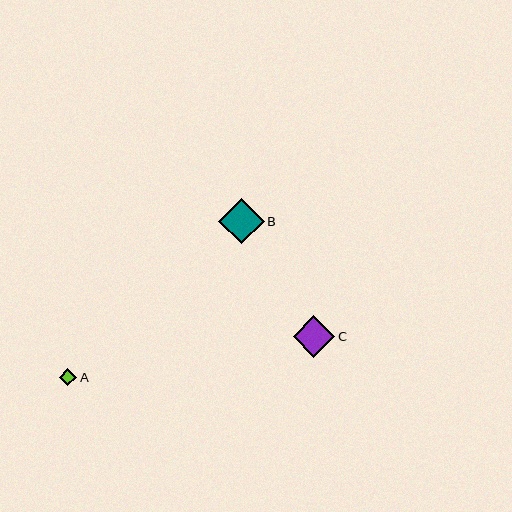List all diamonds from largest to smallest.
From largest to smallest: B, C, A.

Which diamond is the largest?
Diamond B is the largest with a size of approximately 45 pixels.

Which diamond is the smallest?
Diamond A is the smallest with a size of approximately 17 pixels.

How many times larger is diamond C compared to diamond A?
Diamond C is approximately 2.4 times the size of diamond A.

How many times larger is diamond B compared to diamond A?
Diamond B is approximately 2.6 times the size of diamond A.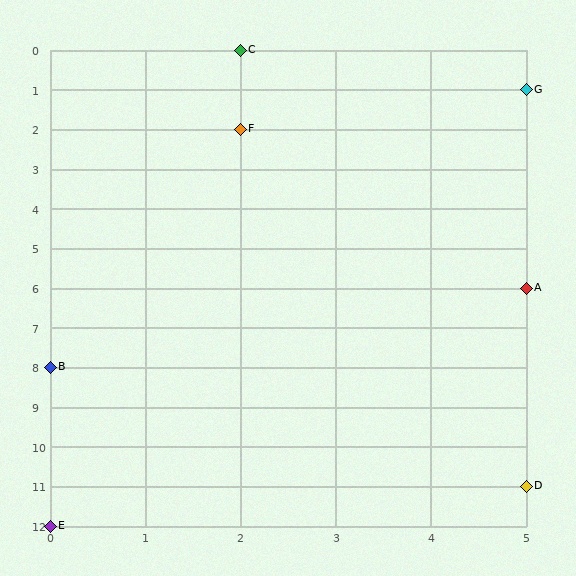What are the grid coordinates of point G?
Point G is at grid coordinates (5, 1).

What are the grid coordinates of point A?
Point A is at grid coordinates (5, 6).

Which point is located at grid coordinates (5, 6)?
Point A is at (5, 6).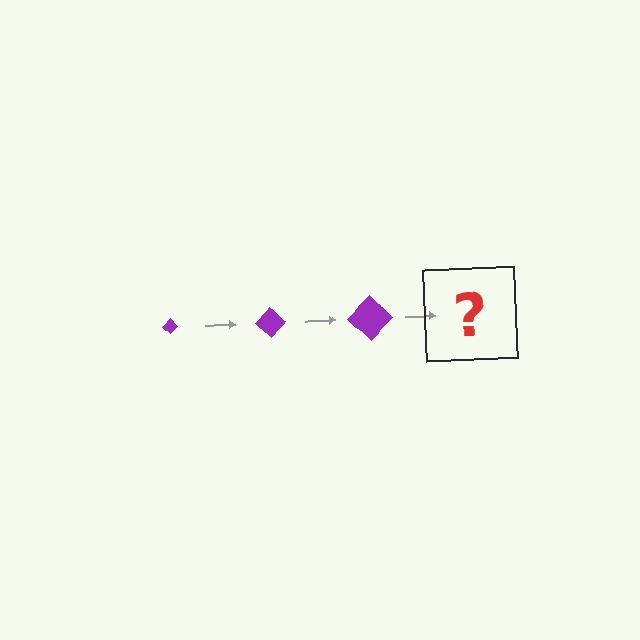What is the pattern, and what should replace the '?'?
The pattern is that the diamond gets progressively larger each step. The '?' should be a purple diamond, larger than the previous one.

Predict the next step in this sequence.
The next step is a purple diamond, larger than the previous one.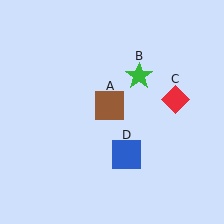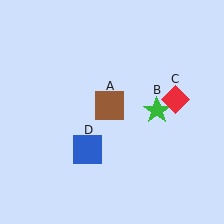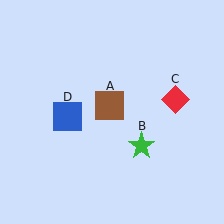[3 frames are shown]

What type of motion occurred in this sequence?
The green star (object B), blue square (object D) rotated clockwise around the center of the scene.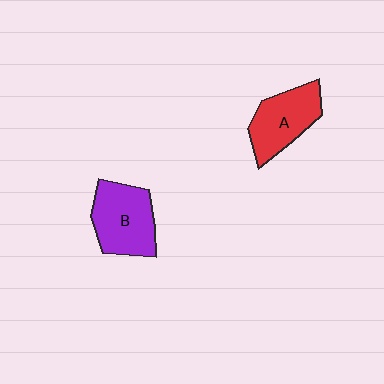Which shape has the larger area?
Shape B (purple).